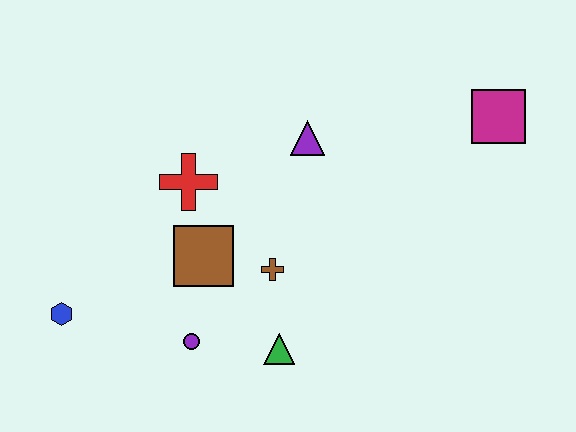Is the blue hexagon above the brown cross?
No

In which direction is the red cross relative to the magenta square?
The red cross is to the left of the magenta square.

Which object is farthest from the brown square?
The magenta square is farthest from the brown square.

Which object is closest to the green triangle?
The brown cross is closest to the green triangle.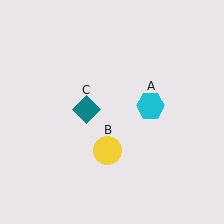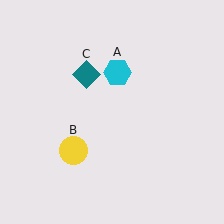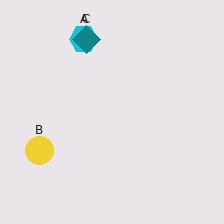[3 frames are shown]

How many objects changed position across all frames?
3 objects changed position: cyan hexagon (object A), yellow circle (object B), teal diamond (object C).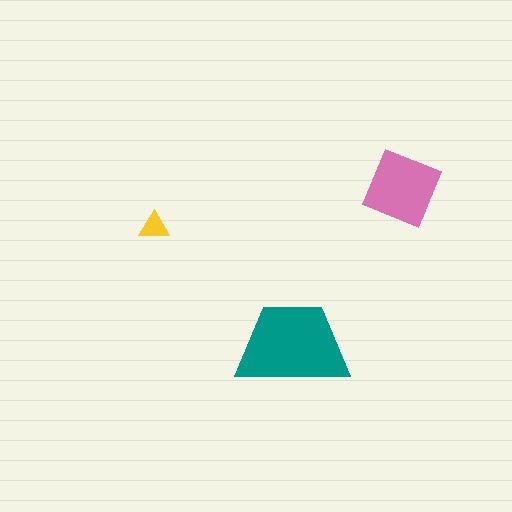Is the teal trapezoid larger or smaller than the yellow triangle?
Larger.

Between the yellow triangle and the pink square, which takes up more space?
The pink square.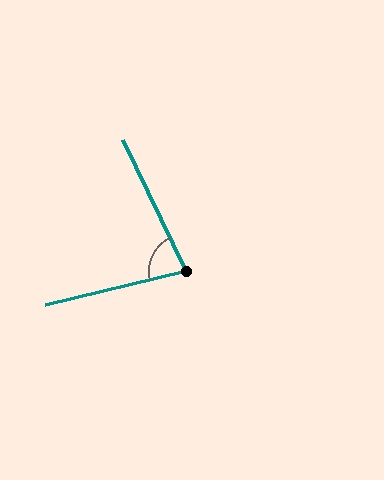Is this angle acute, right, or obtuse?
It is acute.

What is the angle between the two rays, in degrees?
Approximately 78 degrees.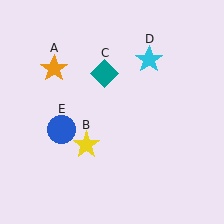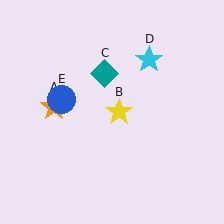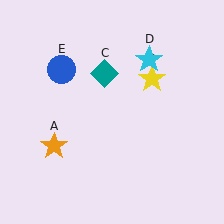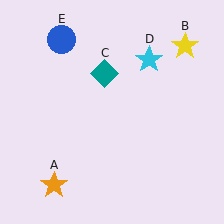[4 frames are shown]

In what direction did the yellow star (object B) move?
The yellow star (object B) moved up and to the right.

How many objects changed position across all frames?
3 objects changed position: orange star (object A), yellow star (object B), blue circle (object E).